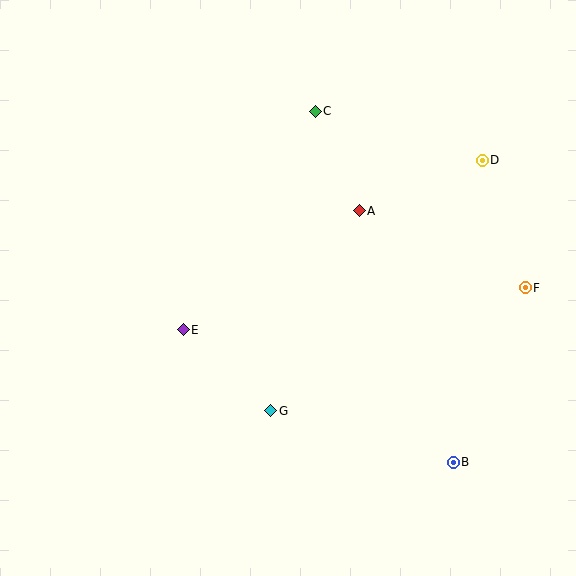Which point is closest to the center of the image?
Point A at (359, 211) is closest to the center.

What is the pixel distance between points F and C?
The distance between F and C is 274 pixels.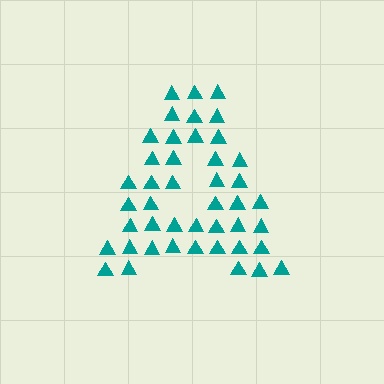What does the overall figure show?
The overall figure shows the letter A.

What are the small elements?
The small elements are triangles.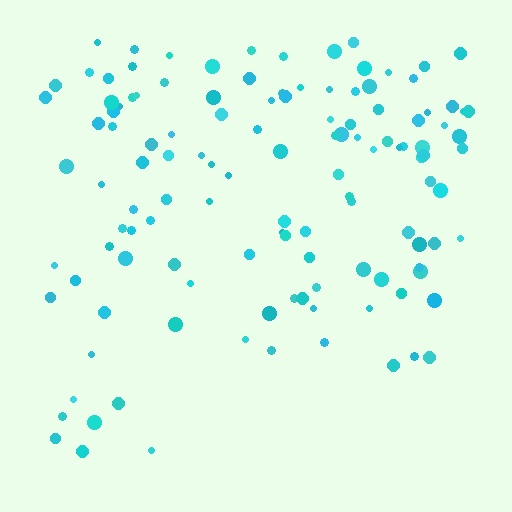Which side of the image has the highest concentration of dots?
The top.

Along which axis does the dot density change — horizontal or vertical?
Vertical.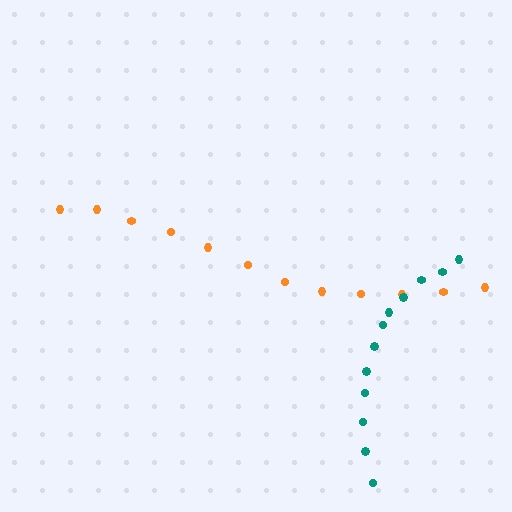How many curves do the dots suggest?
There are 2 distinct paths.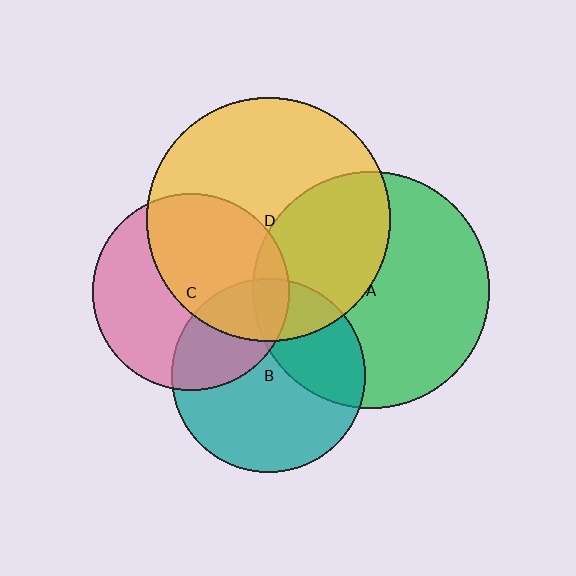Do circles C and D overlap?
Yes.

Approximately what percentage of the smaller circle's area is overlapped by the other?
Approximately 50%.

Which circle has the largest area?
Circle D (yellow).